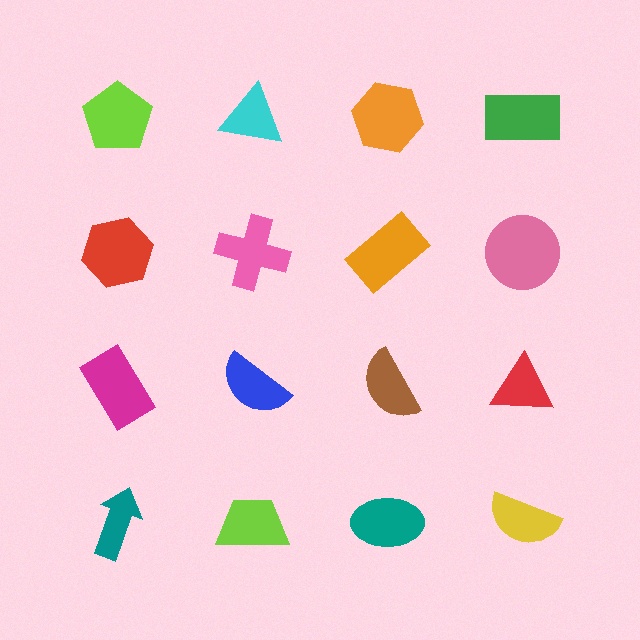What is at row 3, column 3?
A brown semicircle.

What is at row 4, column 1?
A teal arrow.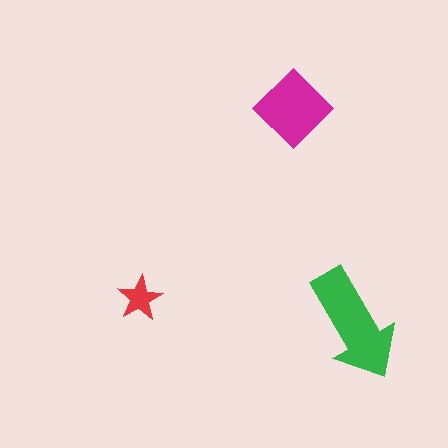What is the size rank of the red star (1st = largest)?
3rd.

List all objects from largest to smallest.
The green arrow, the magenta diamond, the red star.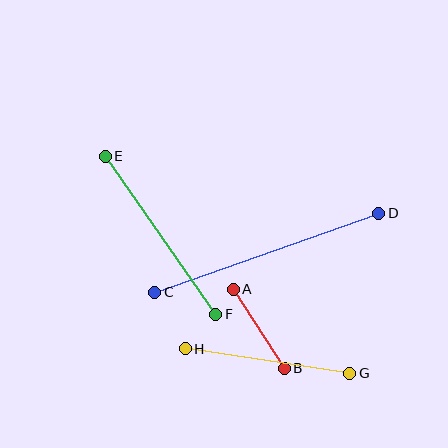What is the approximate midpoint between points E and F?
The midpoint is at approximately (160, 235) pixels.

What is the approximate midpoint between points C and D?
The midpoint is at approximately (267, 253) pixels.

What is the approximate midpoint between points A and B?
The midpoint is at approximately (259, 329) pixels.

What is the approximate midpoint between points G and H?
The midpoint is at approximately (268, 361) pixels.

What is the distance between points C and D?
The distance is approximately 237 pixels.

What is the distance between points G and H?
The distance is approximately 166 pixels.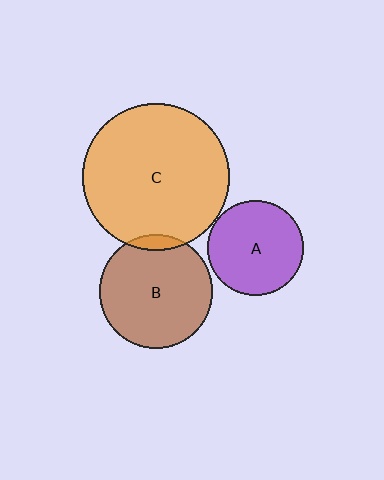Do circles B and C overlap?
Yes.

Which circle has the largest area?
Circle C (orange).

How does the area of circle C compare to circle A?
Approximately 2.4 times.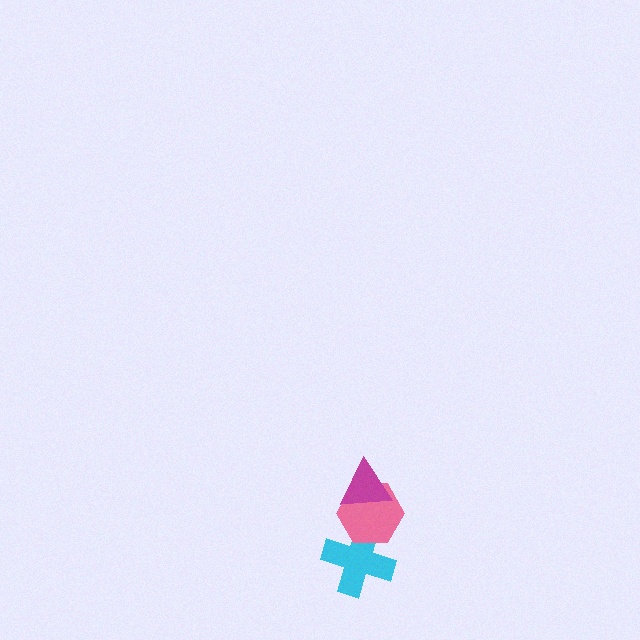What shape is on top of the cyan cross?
The pink hexagon is on top of the cyan cross.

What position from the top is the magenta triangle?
The magenta triangle is 1st from the top.